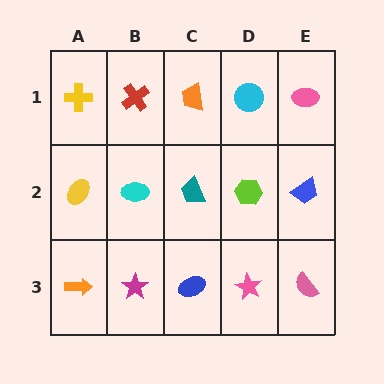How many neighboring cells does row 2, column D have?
4.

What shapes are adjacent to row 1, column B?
A cyan ellipse (row 2, column B), a yellow cross (row 1, column A), an orange trapezoid (row 1, column C).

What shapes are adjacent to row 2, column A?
A yellow cross (row 1, column A), an orange arrow (row 3, column A), a cyan ellipse (row 2, column B).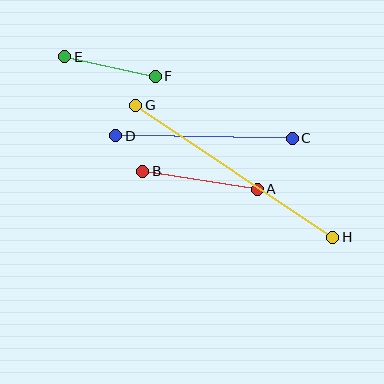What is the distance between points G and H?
The distance is approximately 238 pixels.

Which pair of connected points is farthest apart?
Points G and H are farthest apart.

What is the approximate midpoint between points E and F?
The midpoint is at approximately (110, 66) pixels.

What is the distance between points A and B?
The distance is approximately 116 pixels.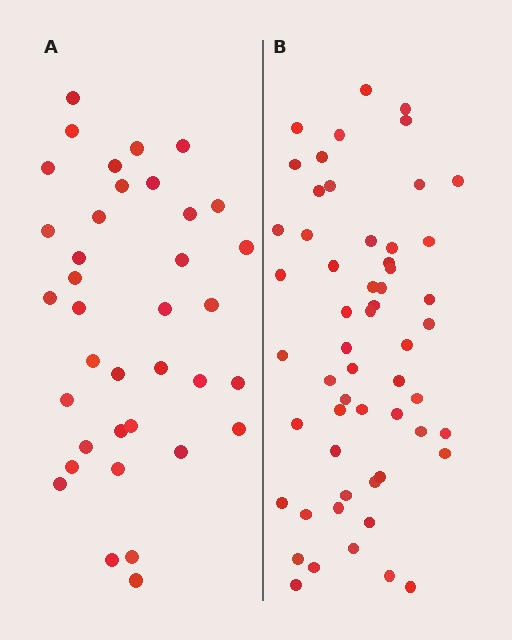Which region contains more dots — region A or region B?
Region B (the right region) has more dots.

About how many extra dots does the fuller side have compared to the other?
Region B has approximately 20 more dots than region A.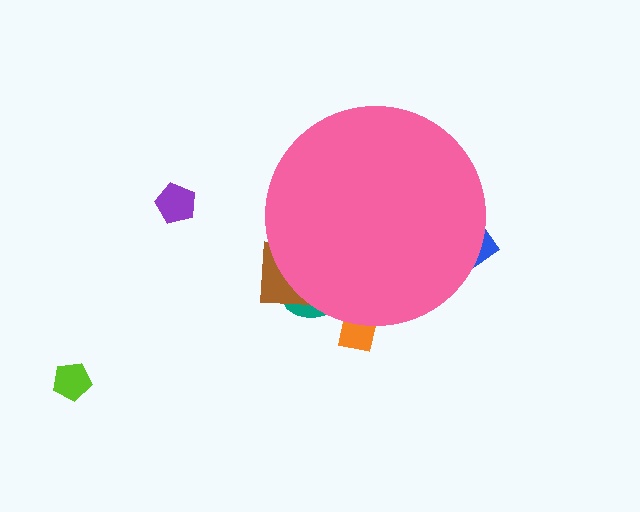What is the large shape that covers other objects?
A pink circle.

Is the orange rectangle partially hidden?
Yes, the orange rectangle is partially hidden behind the pink circle.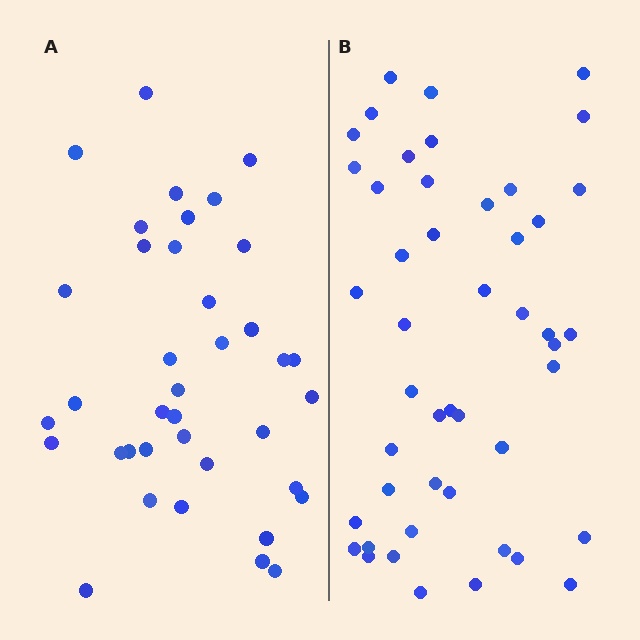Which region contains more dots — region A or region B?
Region B (the right region) has more dots.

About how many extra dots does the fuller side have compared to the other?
Region B has roughly 8 or so more dots than region A.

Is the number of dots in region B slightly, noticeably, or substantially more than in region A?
Region B has only slightly more — the two regions are fairly close. The ratio is roughly 1.2 to 1.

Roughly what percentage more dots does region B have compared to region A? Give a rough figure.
About 25% more.